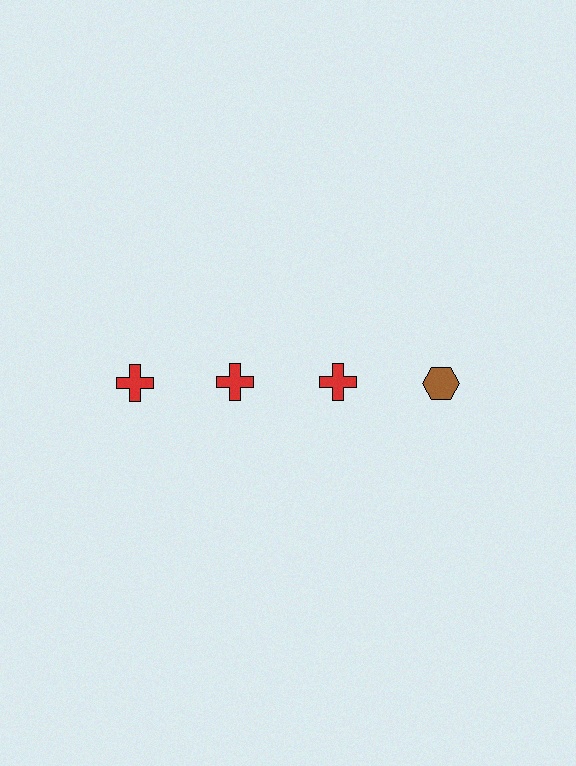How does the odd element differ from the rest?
It differs in both color (brown instead of red) and shape (hexagon instead of cross).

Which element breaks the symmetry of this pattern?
The brown hexagon in the top row, second from right column breaks the symmetry. All other shapes are red crosses.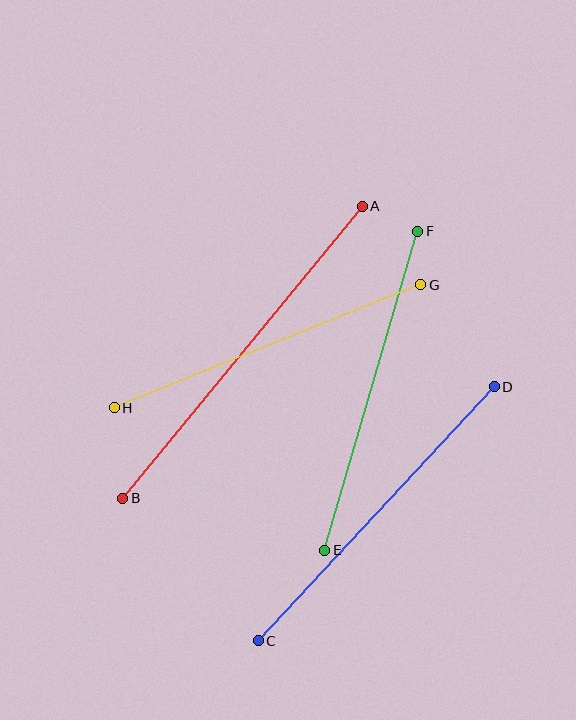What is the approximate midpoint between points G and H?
The midpoint is at approximately (267, 346) pixels.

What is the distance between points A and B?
The distance is approximately 378 pixels.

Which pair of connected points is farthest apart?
Points A and B are farthest apart.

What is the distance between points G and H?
The distance is approximately 330 pixels.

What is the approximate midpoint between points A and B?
The midpoint is at approximately (242, 352) pixels.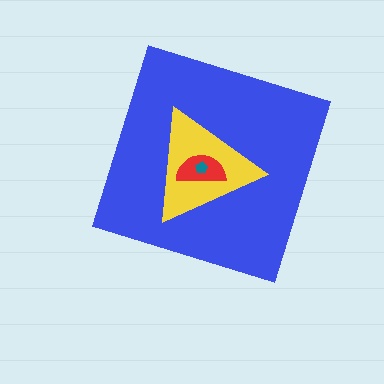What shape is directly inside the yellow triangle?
The red semicircle.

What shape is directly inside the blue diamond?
The yellow triangle.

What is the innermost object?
The teal pentagon.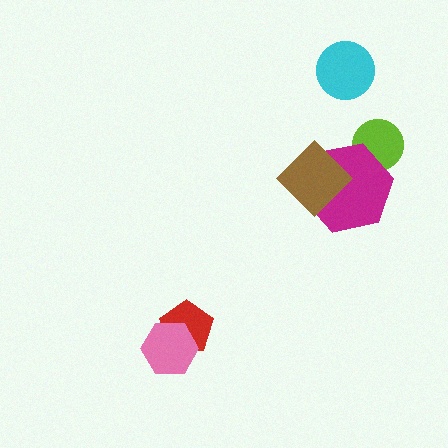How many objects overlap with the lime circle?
1 object overlaps with the lime circle.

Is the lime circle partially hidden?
Yes, it is partially covered by another shape.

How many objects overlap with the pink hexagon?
1 object overlaps with the pink hexagon.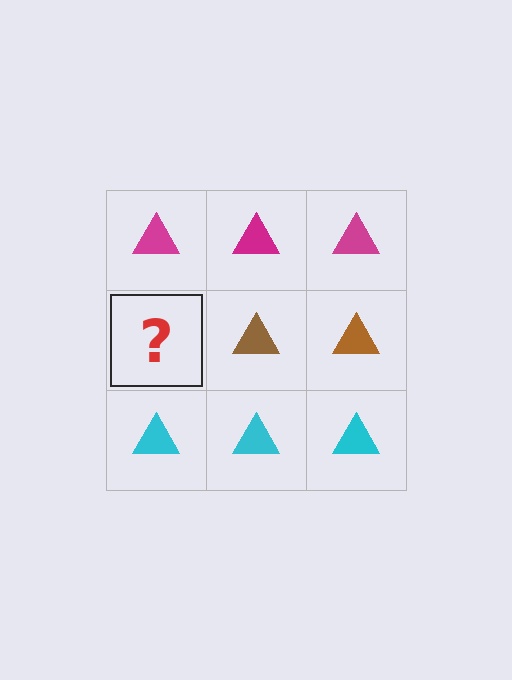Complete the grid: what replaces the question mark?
The question mark should be replaced with a brown triangle.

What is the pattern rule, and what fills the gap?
The rule is that each row has a consistent color. The gap should be filled with a brown triangle.